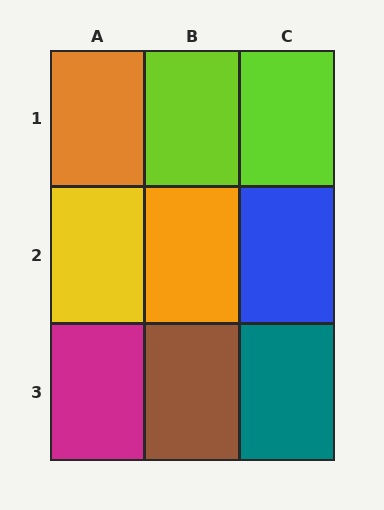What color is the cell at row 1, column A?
Orange.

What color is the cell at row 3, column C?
Teal.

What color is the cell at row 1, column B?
Lime.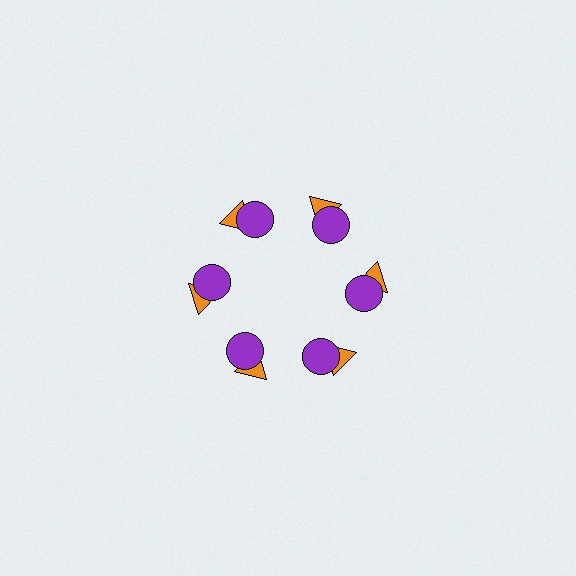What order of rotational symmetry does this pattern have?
This pattern has 6-fold rotational symmetry.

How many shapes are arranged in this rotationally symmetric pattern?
There are 12 shapes, arranged in 6 groups of 2.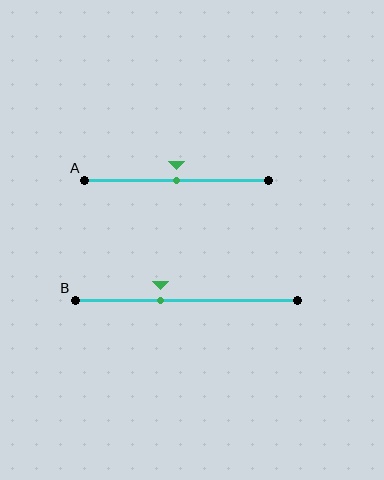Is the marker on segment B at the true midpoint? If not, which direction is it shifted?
No, the marker on segment B is shifted to the left by about 12% of the segment length.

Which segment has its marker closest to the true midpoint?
Segment A has its marker closest to the true midpoint.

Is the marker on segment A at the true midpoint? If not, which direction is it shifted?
Yes, the marker on segment A is at the true midpoint.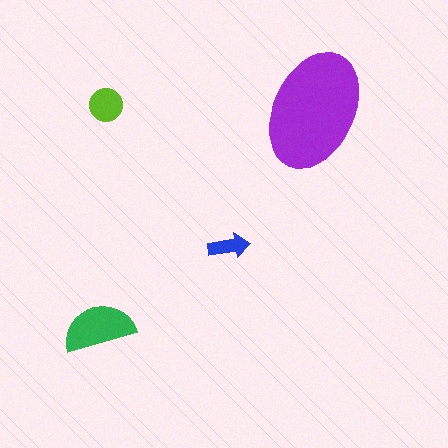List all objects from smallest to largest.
The blue arrow, the lime circle, the green semicircle, the purple ellipse.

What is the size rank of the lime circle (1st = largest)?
3rd.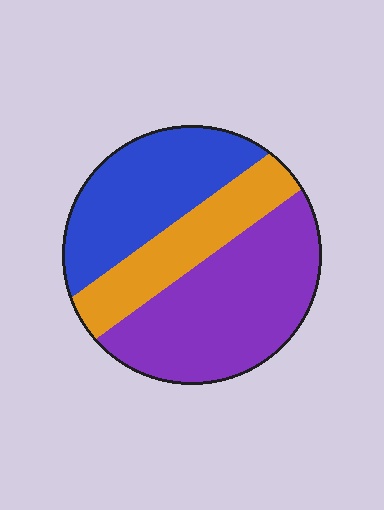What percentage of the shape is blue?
Blue covers 32% of the shape.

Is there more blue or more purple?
Purple.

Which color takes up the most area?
Purple, at roughly 45%.